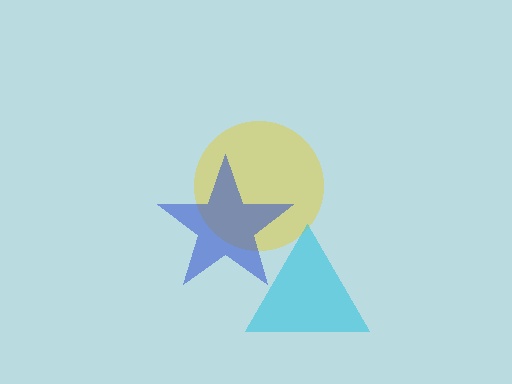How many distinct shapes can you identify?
There are 3 distinct shapes: a yellow circle, a cyan triangle, a blue star.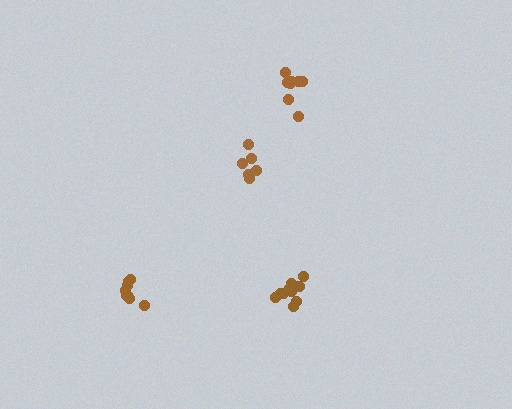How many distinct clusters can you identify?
There are 4 distinct clusters.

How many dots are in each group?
Group 1: 7 dots, Group 2: 6 dots, Group 3: 10 dots, Group 4: 8 dots (31 total).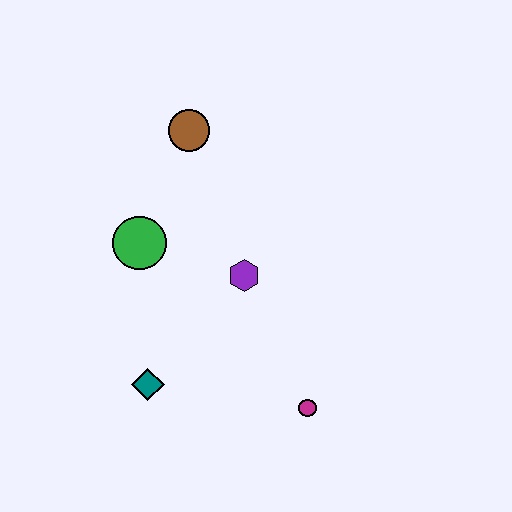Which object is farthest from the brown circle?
The magenta circle is farthest from the brown circle.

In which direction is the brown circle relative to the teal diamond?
The brown circle is above the teal diamond.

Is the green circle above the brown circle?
No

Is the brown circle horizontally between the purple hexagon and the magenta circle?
No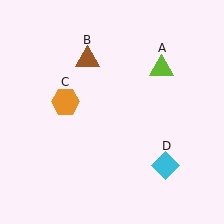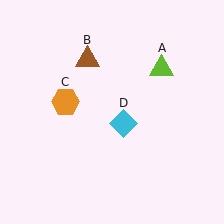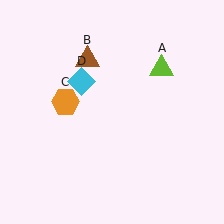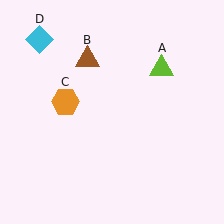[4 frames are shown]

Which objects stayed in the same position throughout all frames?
Lime triangle (object A) and brown triangle (object B) and orange hexagon (object C) remained stationary.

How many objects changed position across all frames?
1 object changed position: cyan diamond (object D).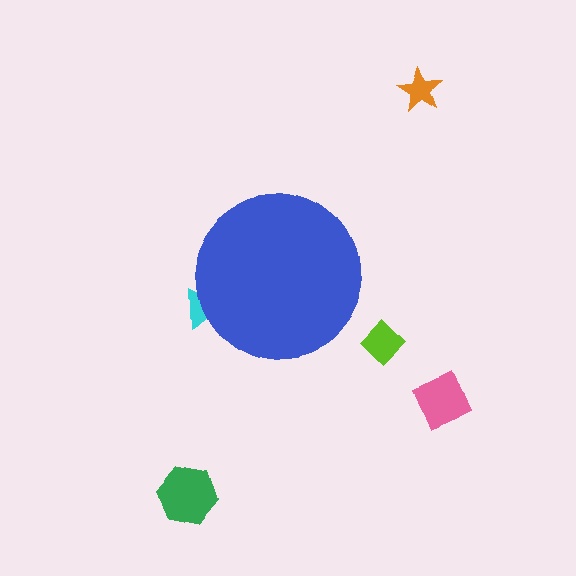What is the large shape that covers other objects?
A blue circle.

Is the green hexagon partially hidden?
No, the green hexagon is fully visible.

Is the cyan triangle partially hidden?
Yes, the cyan triangle is partially hidden behind the blue circle.